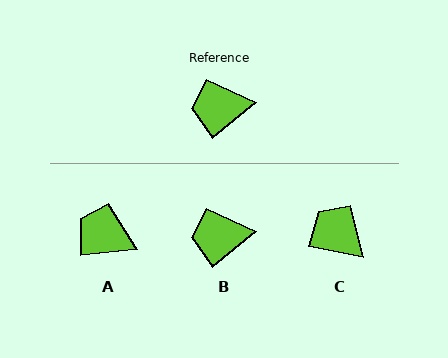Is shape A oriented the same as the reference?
No, it is off by about 34 degrees.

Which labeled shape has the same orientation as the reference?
B.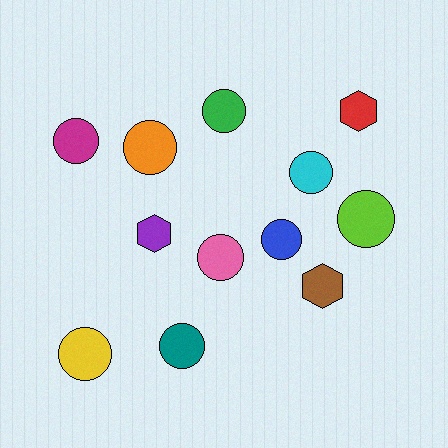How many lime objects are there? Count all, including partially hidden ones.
There is 1 lime object.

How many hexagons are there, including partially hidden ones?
There are 3 hexagons.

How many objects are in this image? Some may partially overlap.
There are 12 objects.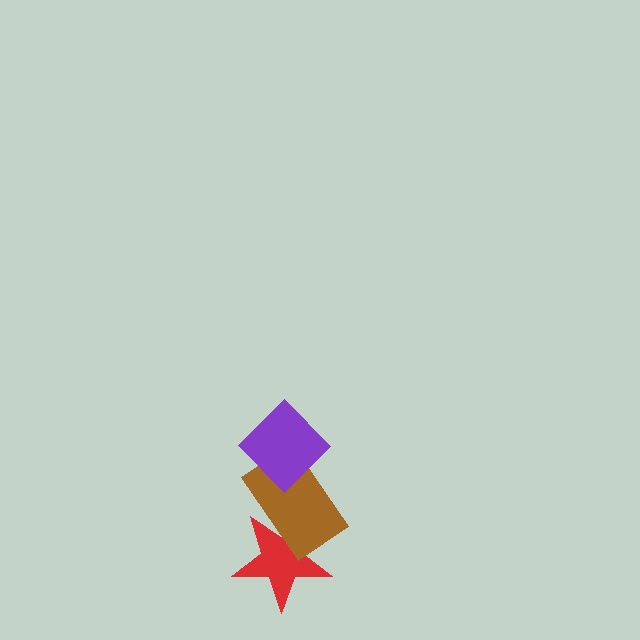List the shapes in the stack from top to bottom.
From top to bottom: the purple diamond, the brown rectangle, the red star.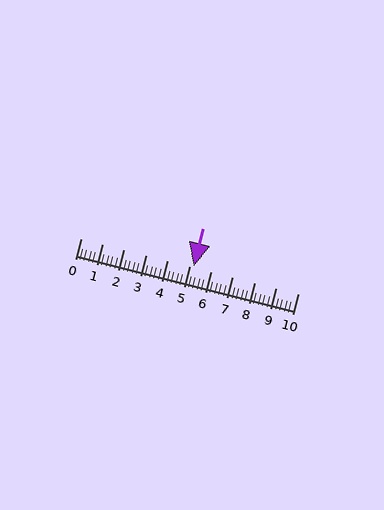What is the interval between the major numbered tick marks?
The major tick marks are spaced 1 units apart.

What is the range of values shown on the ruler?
The ruler shows values from 0 to 10.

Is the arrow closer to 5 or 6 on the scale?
The arrow is closer to 5.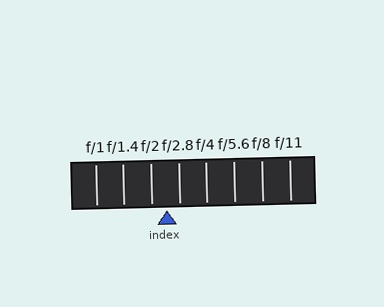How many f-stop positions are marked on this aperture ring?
There are 8 f-stop positions marked.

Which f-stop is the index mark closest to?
The index mark is closest to f/2.8.